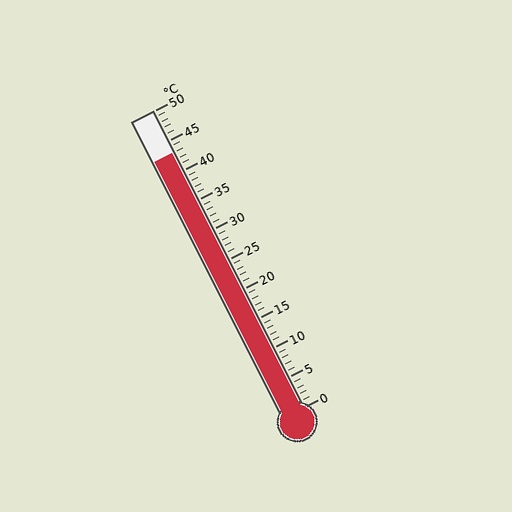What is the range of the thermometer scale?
The thermometer scale ranges from 0°C to 50°C.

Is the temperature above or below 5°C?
The temperature is above 5°C.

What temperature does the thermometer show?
The thermometer shows approximately 43°C.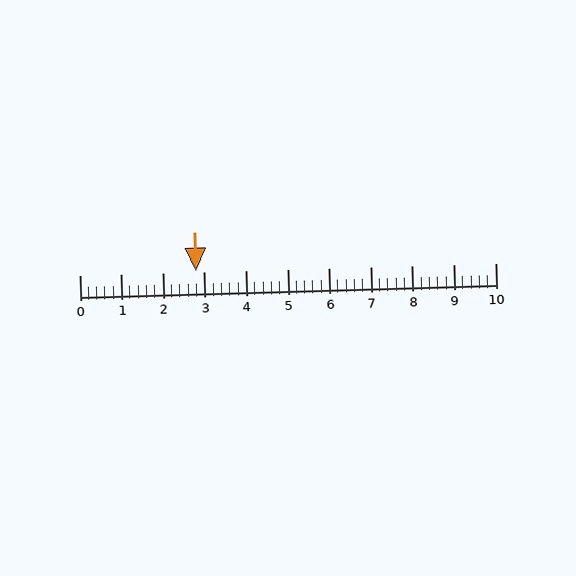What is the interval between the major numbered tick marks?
The major tick marks are spaced 1 units apart.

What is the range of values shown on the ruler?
The ruler shows values from 0 to 10.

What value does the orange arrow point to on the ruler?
The orange arrow points to approximately 2.8.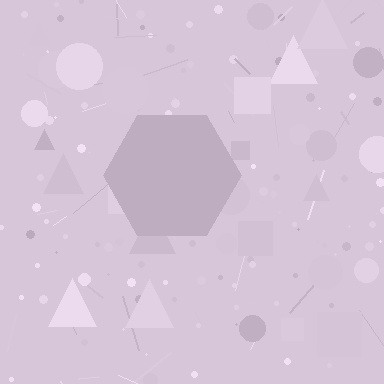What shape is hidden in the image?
A hexagon is hidden in the image.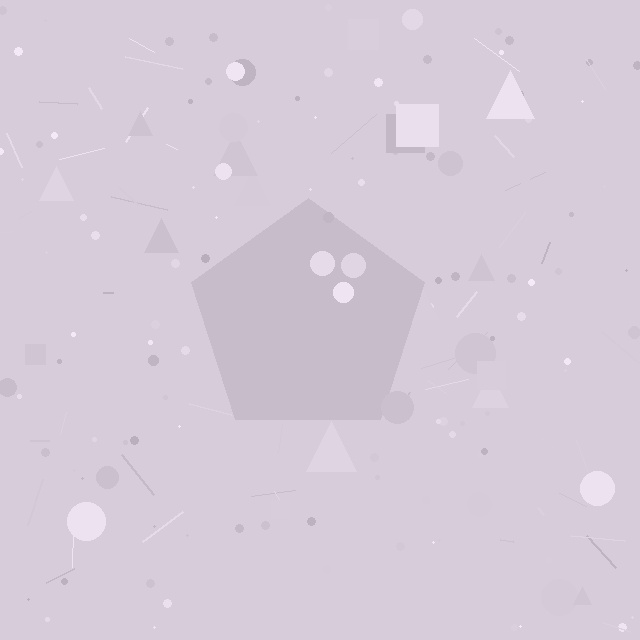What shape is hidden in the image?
A pentagon is hidden in the image.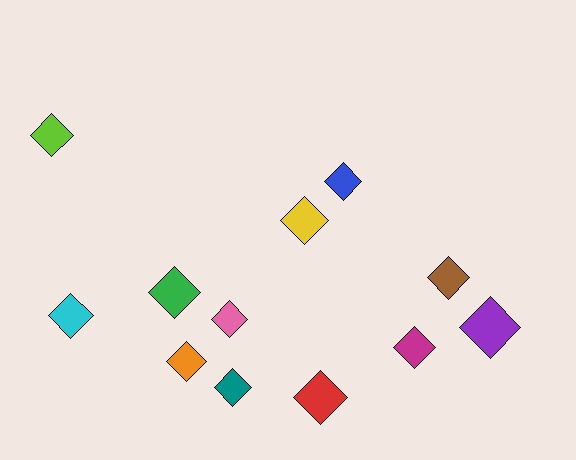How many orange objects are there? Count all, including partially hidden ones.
There is 1 orange object.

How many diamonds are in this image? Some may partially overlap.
There are 12 diamonds.